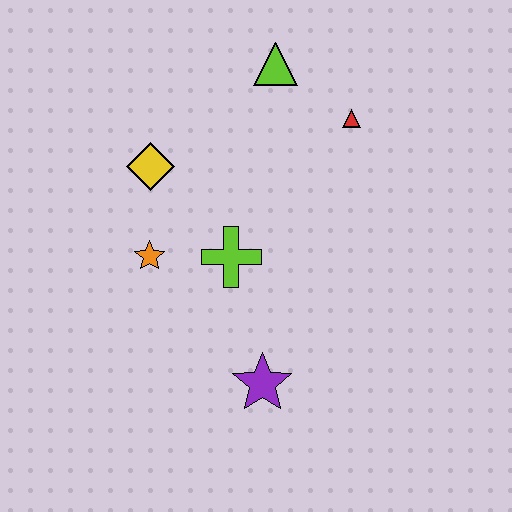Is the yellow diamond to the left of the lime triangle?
Yes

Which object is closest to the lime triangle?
The red triangle is closest to the lime triangle.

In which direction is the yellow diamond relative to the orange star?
The yellow diamond is above the orange star.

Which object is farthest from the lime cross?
The lime triangle is farthest from the lime cross.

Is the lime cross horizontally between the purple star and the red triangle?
No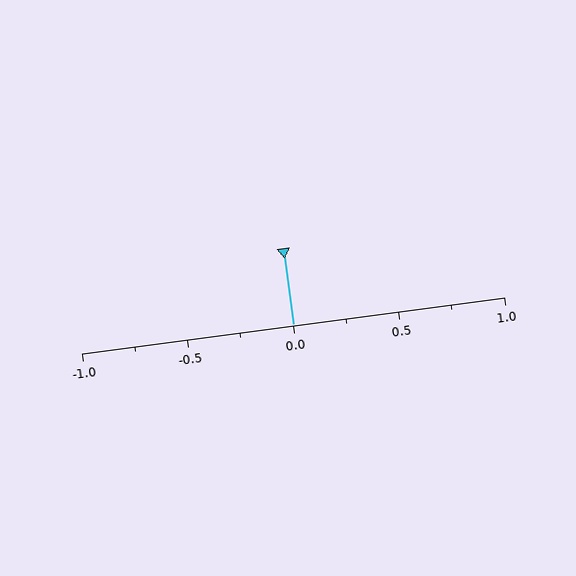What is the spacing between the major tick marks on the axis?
The major ticks are spaced 0.5 apart.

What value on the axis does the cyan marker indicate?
The marker indicates approximately 0.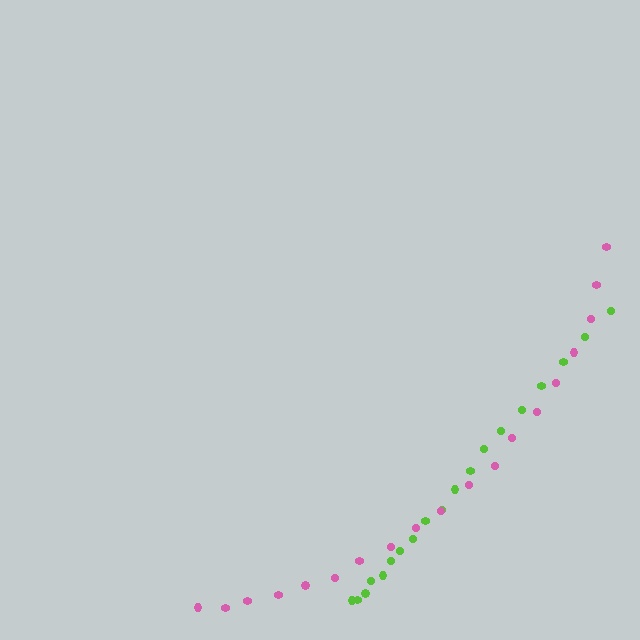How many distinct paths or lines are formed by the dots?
There are 2 distinct paths.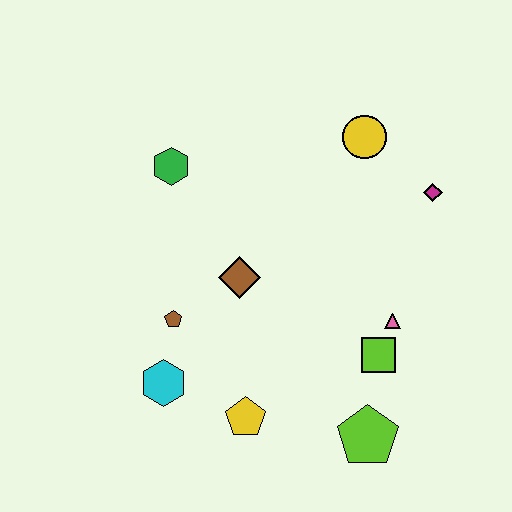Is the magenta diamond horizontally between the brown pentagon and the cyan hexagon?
No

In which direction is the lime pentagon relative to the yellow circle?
The lime pentagon is below the yellow circle.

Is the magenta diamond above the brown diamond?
Yes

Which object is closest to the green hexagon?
The brown diamond is closest to the green hexagon.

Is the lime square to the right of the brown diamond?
Yes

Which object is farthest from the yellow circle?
The cyan hexagon is farthest from the yellow circle.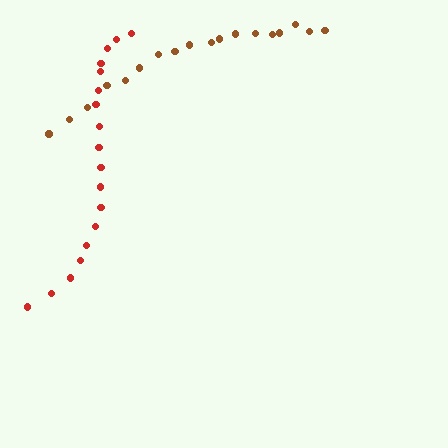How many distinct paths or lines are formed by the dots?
There are 2 distinct paths.